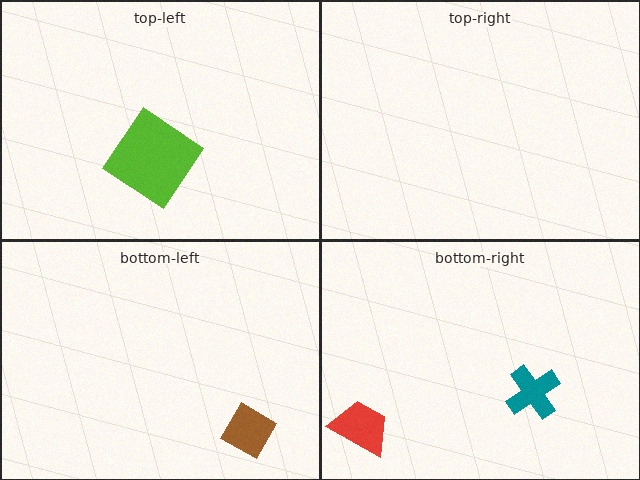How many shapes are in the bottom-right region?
2.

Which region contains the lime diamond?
The top-left region.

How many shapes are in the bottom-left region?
1.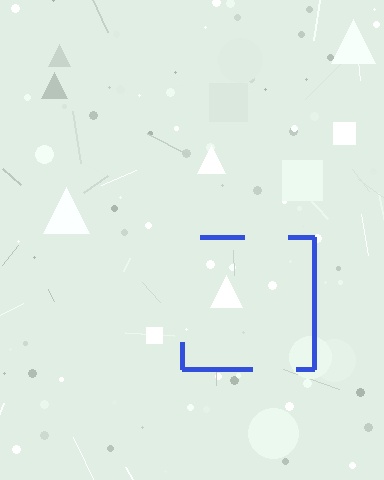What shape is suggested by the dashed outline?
The dashed outline suggests a square.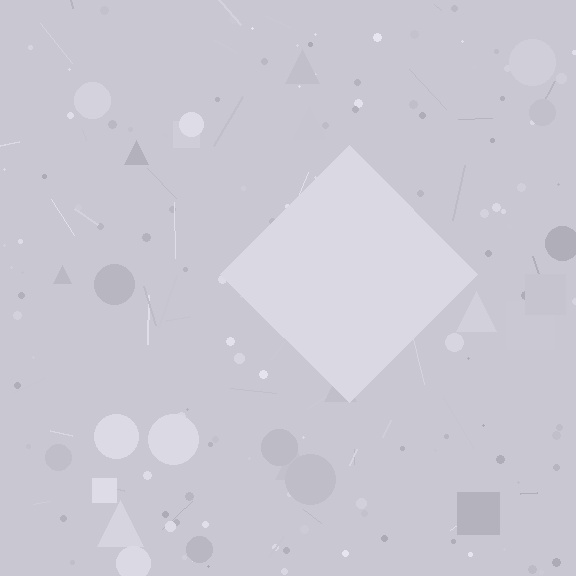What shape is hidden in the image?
A diamond is hidden in the image.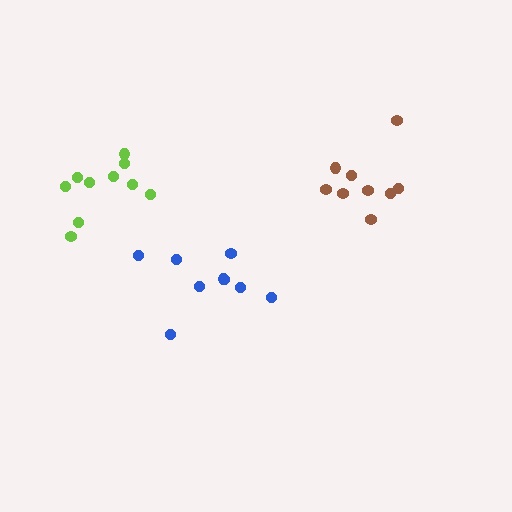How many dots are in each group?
Group 1: 9 dots, Group 2: 9 dots, Group 3: 10 dots (28 total).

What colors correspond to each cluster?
The clusters are colored: blue, brown, lime.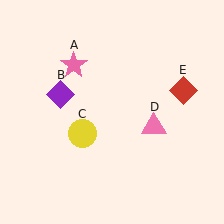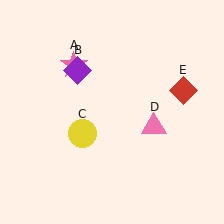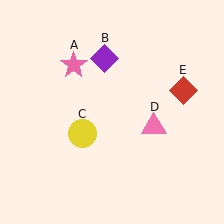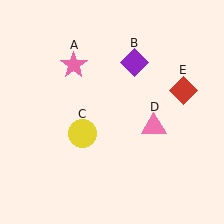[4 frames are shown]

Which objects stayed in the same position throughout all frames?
Pink star (object A) and yellow circle (object C) and pink triangle (object D) and red diamond (object E) remained stationary.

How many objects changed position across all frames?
1 object changed position: purple diamond (object B).